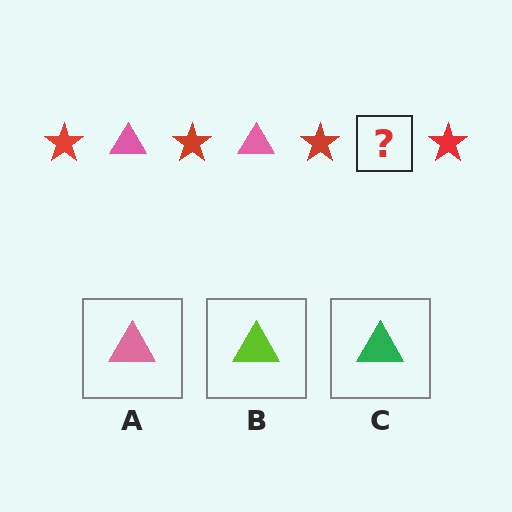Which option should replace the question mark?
Option A.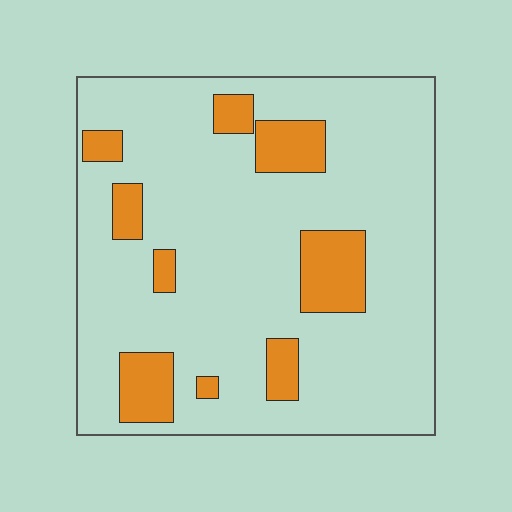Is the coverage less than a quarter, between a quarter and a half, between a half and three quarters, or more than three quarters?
Less than a quarter.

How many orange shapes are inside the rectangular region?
9.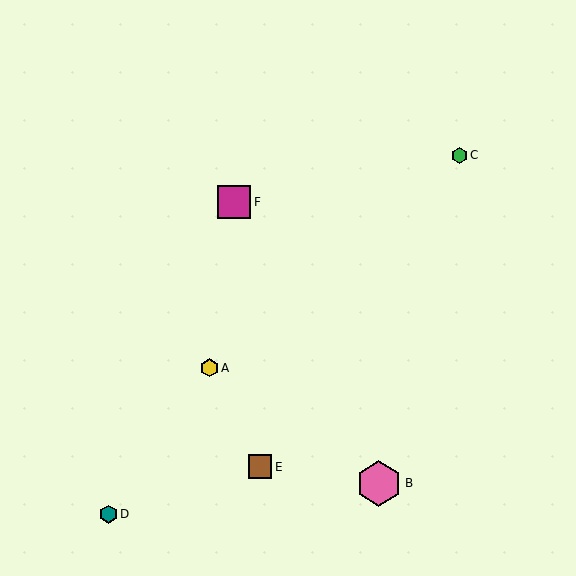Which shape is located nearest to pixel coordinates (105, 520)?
The teal hexagon (labeled D) at (109, 514) is nearest to that location.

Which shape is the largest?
The pink hexagon (labeled B) is the largest.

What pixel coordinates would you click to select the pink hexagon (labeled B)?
Click at (379, 483) to select the pink hexagon B.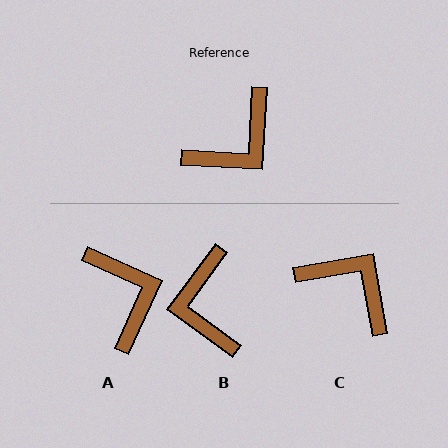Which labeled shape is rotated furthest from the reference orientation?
B, about 123 degrees away.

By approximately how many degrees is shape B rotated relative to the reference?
Approximately 123 degrees clockwise.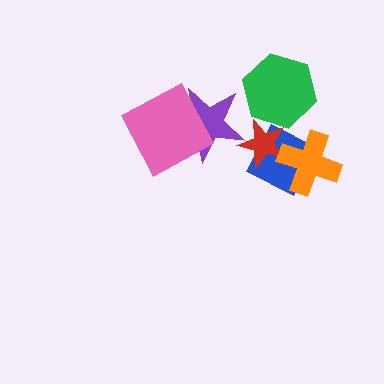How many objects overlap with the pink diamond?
1 object overlaps with the pink diamond.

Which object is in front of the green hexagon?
The red star is in front of the green hexagon.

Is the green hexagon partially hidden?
Yes, it is partially covered by another shape.